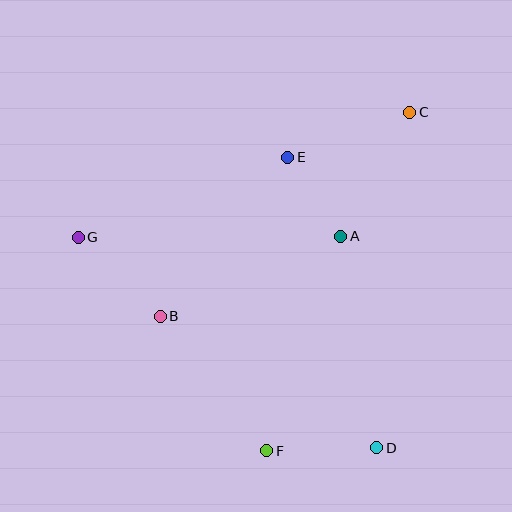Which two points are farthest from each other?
Points C and F are farthest from each other.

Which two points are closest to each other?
Points A and E are closest to each other.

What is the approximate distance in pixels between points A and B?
The distance between A and B is approximately 197 pixels.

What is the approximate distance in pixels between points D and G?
The distance between D and G is approximately 366 pixels.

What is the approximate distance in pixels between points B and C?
The distance between B and C is approximately 322 pixels.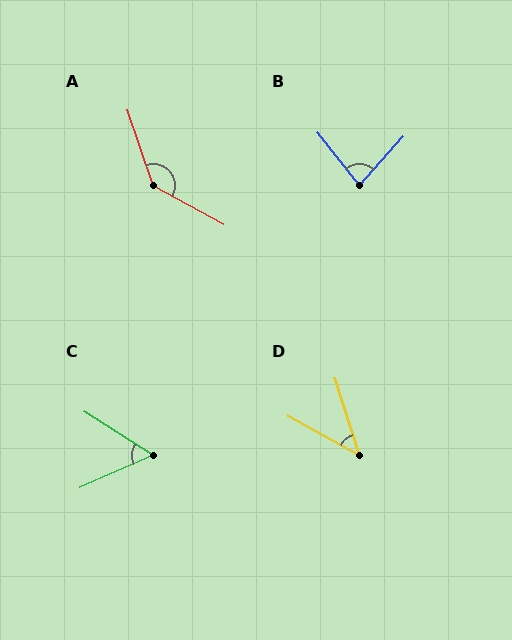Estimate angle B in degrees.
Approximately 81 degrees.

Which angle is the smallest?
D, at approximately 43 degrees.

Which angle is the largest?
A, at approximately 137 degrees.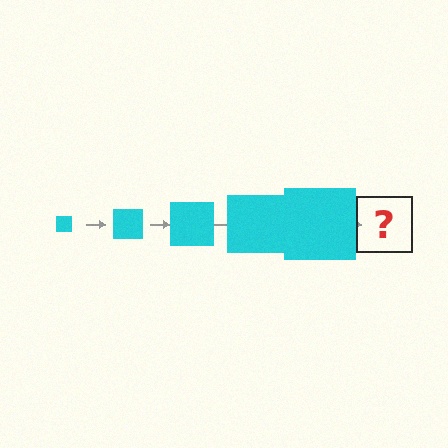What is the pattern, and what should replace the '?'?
The pattern is that the square gets progressively larger each step. The '?' should be a cyan square, larger than the previous one.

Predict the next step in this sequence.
The next step is a cyan square, larger than the previous one.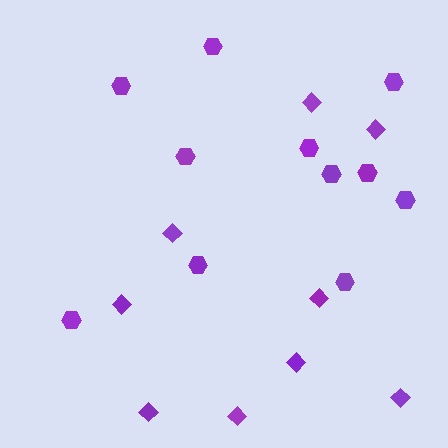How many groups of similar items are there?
There are 2 groups: one group of hexagons (11) and one group of diamonds (9).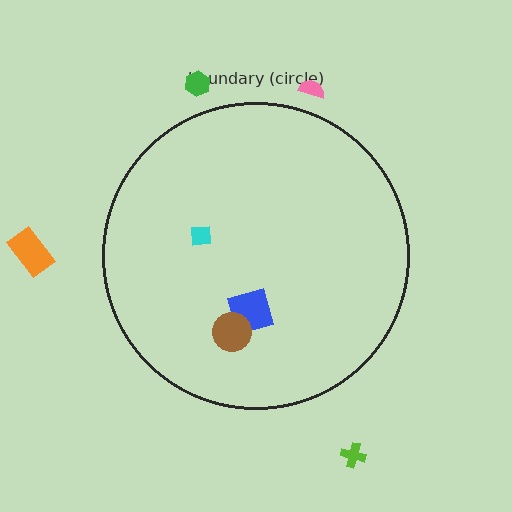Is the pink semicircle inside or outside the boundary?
Outside.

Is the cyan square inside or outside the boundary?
Inside.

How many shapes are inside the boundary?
3 inside, 4 outside.